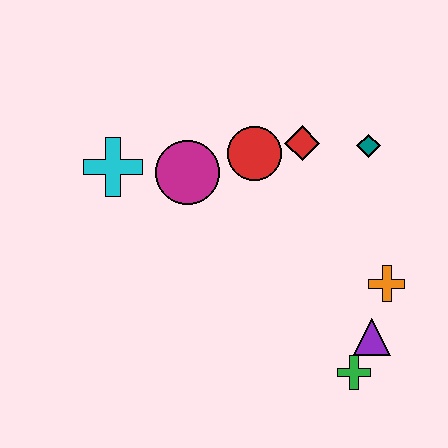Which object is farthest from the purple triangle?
The cyan cross is farthest from the purple triangle.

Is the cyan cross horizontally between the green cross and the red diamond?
No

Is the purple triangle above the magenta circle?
No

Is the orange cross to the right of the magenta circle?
Yes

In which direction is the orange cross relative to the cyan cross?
The orange cross is to the right of the cyan cross.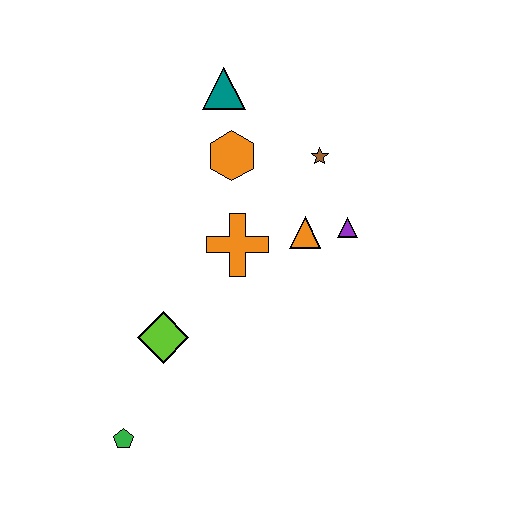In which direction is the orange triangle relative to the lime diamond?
The orange triangle is to the right of the lime diamond.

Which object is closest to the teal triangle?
The orange hexagon is closest to the teal triangle.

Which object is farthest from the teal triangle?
The green pentagon is farthest from the teal triangle.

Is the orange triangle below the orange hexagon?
Yes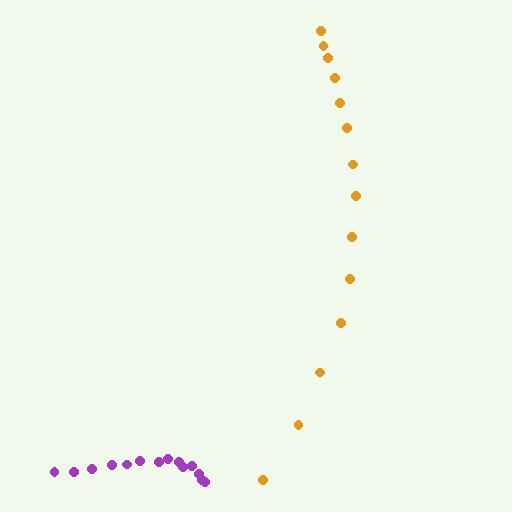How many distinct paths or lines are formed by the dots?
There are 2 distinct paths.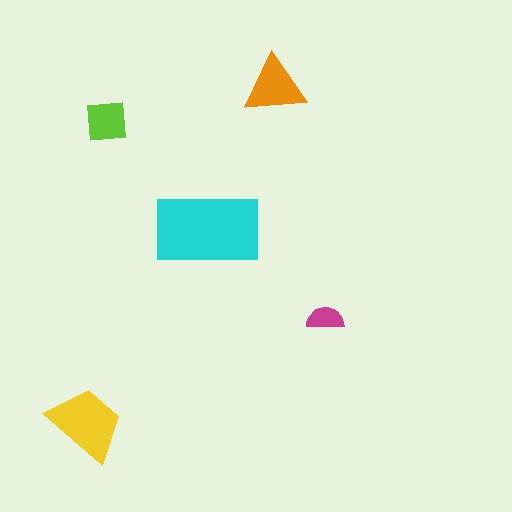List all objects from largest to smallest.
The cyan rectangle, the yellow trapezoid, the orange triangle, the lime square, the magenta semicircle.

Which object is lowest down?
The yellow trapezoid is bottommost.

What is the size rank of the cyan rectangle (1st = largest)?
1st.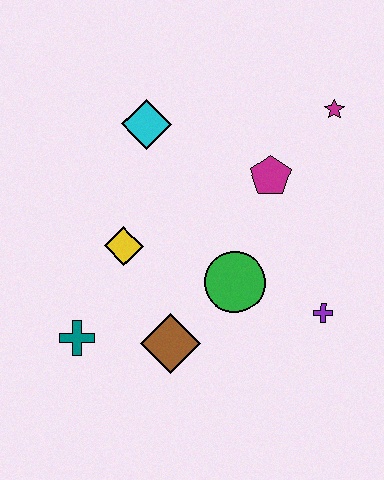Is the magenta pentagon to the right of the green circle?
Yes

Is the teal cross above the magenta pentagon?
No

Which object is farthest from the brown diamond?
The magenta star is farthest from the brown diamond.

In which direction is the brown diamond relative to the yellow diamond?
The brown diamond is below the yellow diamond.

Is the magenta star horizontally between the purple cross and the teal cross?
No